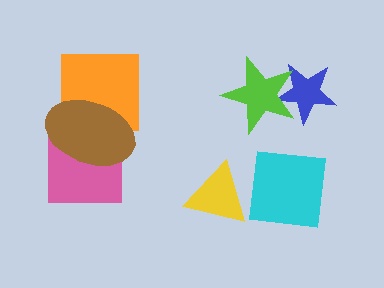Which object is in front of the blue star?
The lime star is in front of the blue star.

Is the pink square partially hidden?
Yes, it is partially covered by another shape.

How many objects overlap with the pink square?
1 object overlaps with the pink square.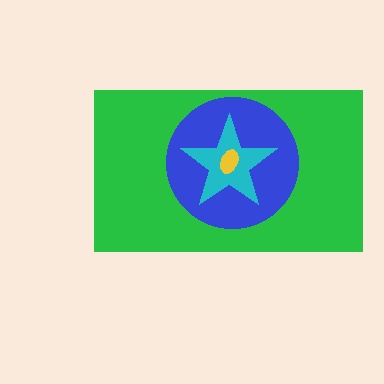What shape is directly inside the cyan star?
The yellow ellipse.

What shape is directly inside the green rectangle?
The blue circle.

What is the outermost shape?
The green rectangle.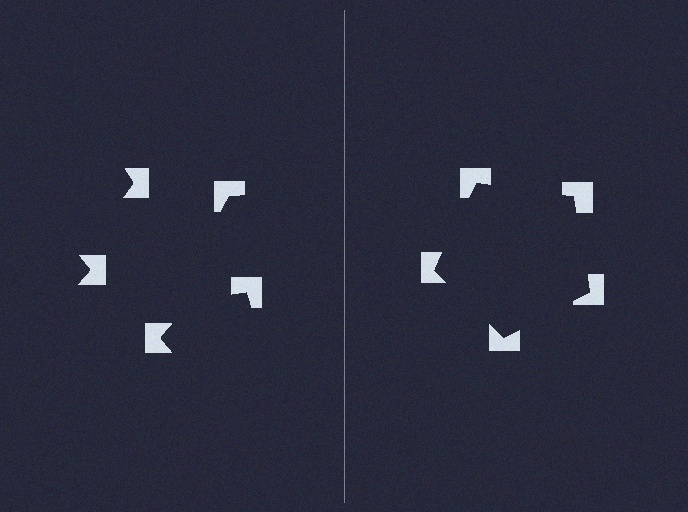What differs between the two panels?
The notched squares are positioned identically on both sides; only the wedge orientations differ. On the right they align to a pentagon; on the left they are misaligned.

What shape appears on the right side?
An illusory pentagon.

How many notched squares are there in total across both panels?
10 — 5 on each side.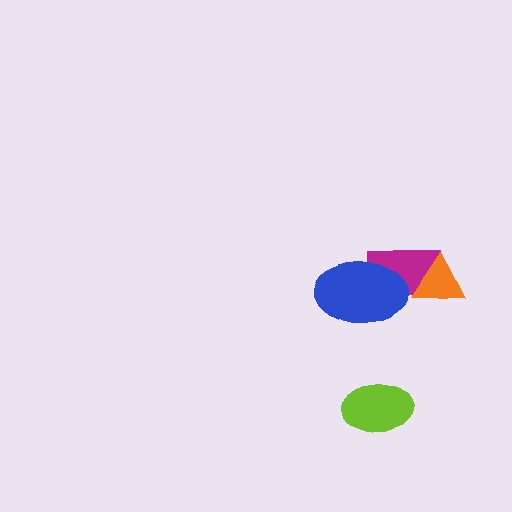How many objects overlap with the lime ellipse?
0 objects overlap with the lime ellipse.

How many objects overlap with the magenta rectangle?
2 objects overlap with the magenta rectangle.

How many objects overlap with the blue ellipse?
1 object overlaps with the blue ellipse.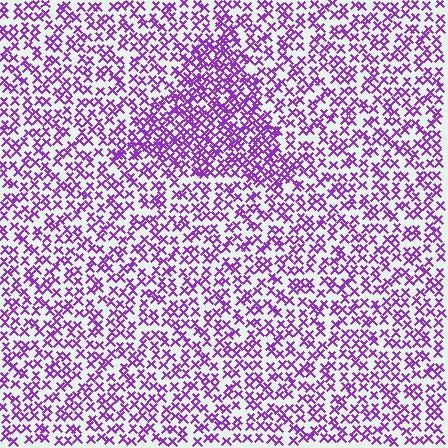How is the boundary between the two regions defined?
The boundary is defined by a change in element density (approximately 1.8x ratio). All elements are the same color, size, and shape.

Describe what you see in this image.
The image contains small purple elements arranged at two different densities. A triangle-shaped region is visible where the elements are more densely packed than the surrounding area.